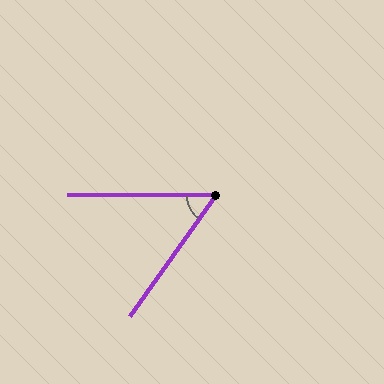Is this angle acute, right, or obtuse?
It is acute.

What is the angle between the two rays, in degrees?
Approximately 54 degrees.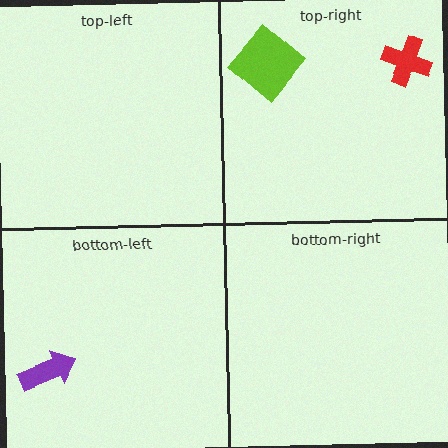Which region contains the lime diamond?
The top-right region.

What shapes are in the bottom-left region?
The purple arrow.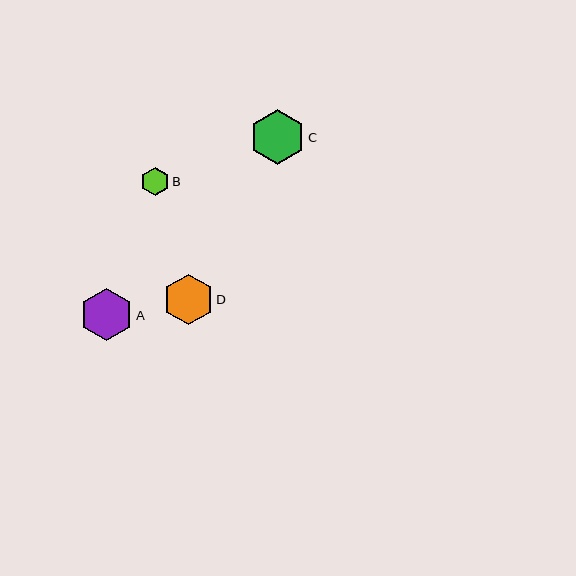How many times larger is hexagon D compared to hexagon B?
Hexagon D is approximately 1.8 times the size of hexagon B.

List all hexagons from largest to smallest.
From largest to smallest: C, A, D, B.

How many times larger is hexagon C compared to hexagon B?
Hexagon C is approximately 1.9 times the size of hexagon B.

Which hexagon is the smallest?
Hexagon B is the smallest with a size of approximately 28 pixels.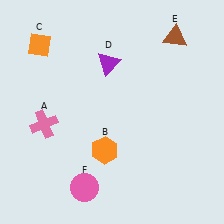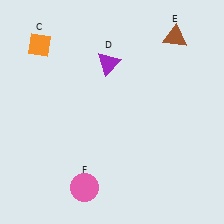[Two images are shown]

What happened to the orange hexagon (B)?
The orange hexagon (B) was removed in Image 2. It was in the bottom-left area of Image 1.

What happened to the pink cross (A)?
The pink cross (A) was removed in Image 2. It was in the bottom-left area of Image 1.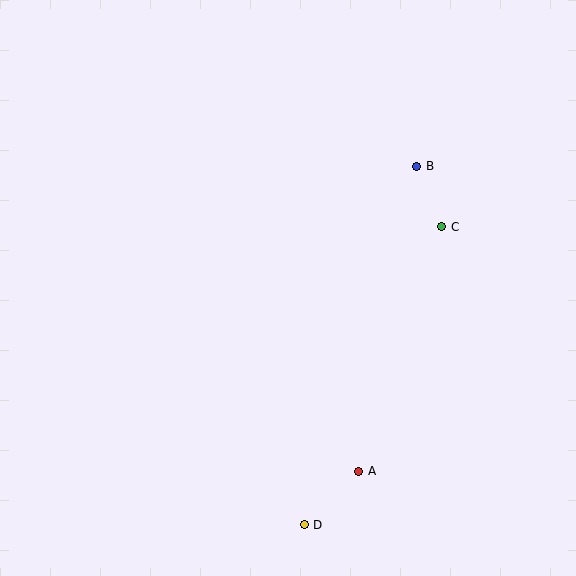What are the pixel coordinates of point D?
Point D is at (304, 525).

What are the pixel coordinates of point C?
Point C is at (442, 227).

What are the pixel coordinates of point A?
Point A is at (359, 471).